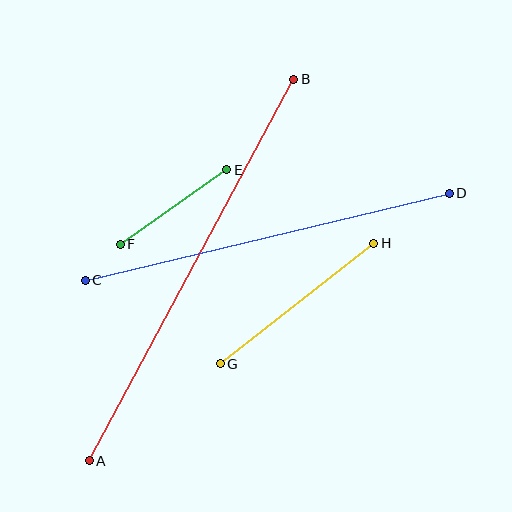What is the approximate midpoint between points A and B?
The midpoint is at approximately (191, 270) pixels.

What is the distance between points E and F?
The distance is approximately 130 pixels.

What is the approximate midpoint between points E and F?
The midpoint is at approximately (173, 207) pixels.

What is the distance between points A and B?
The distance is approximately 433 pixels.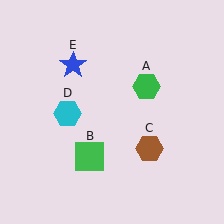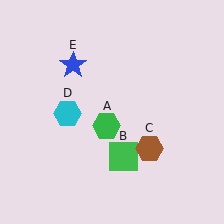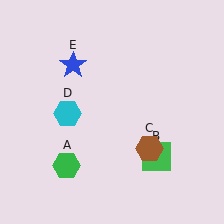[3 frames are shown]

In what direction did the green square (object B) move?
The green square (object B) moved right.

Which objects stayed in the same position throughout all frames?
Brown hexagon (object C) and cyan hexagon (object D) and blue star (object E) remained stationary.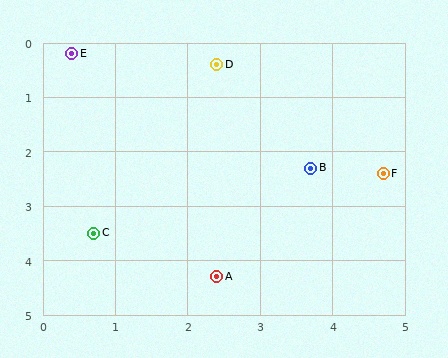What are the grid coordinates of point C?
Point C is at approximately (0.7, 3.5).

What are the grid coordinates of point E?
Point E is at approximately (0.4, 0.2).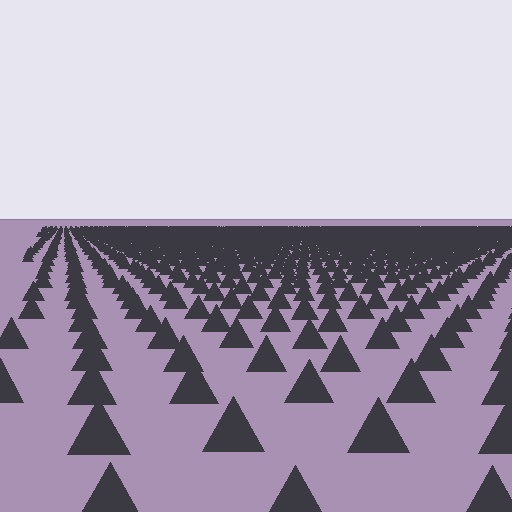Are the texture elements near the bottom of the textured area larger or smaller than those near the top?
Larger. Near the bottom, elements are closer to the viewer and appear at a bigger on-screen size.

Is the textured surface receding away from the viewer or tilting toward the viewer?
The surface is receding away from the viewer. Texture elements get smaller and denser toward the top.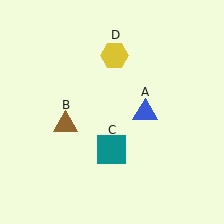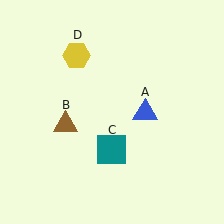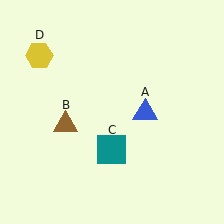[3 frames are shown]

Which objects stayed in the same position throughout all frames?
Blue triangle (object A) and brown triangle (object B) and teal square (object C) remained stationary.